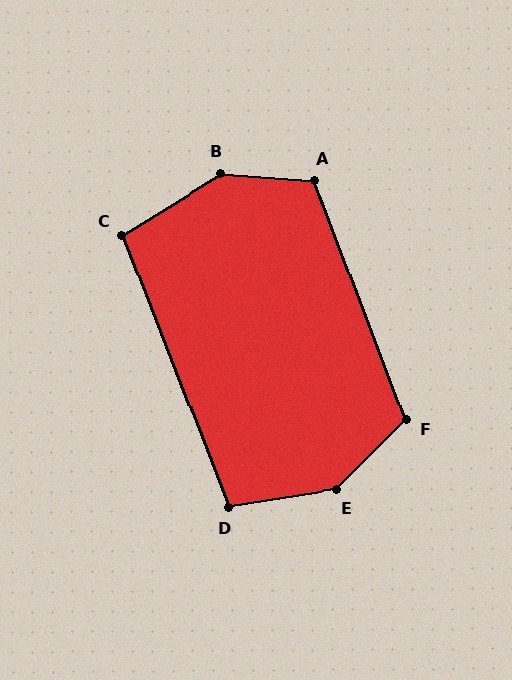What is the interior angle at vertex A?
Approximately 115 degrees (obtuse).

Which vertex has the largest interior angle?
E, at approximately 144 degrees.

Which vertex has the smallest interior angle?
C, at approximately 101 degrees.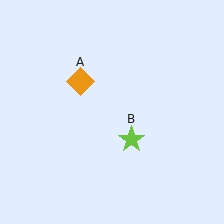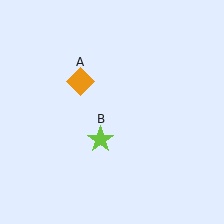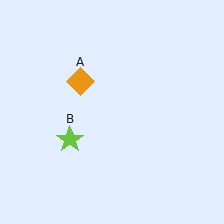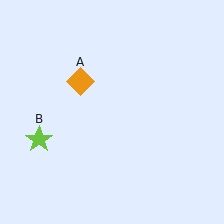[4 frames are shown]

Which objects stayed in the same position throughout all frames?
Orange diamond (object A) remained stationary.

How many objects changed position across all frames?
1 object changed position: lime star (object B).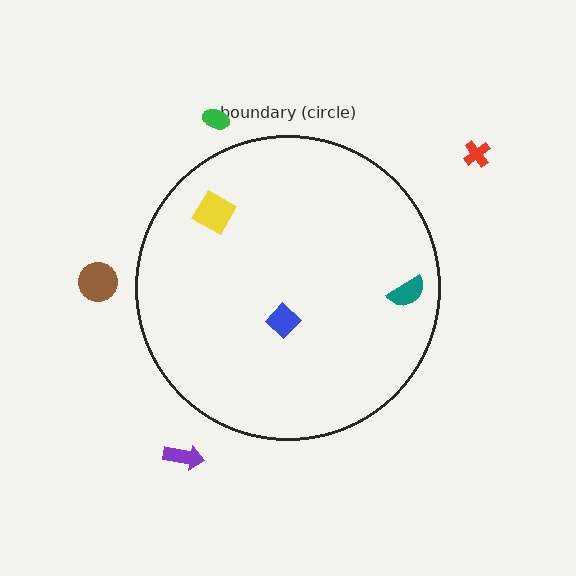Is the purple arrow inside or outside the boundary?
Outside.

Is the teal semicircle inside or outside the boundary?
Inside.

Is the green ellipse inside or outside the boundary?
Outside.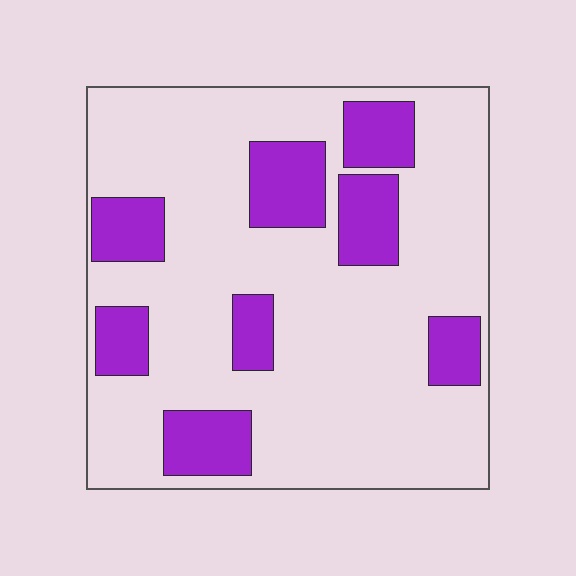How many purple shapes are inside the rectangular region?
8.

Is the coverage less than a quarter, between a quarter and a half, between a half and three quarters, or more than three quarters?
Less than a quarter.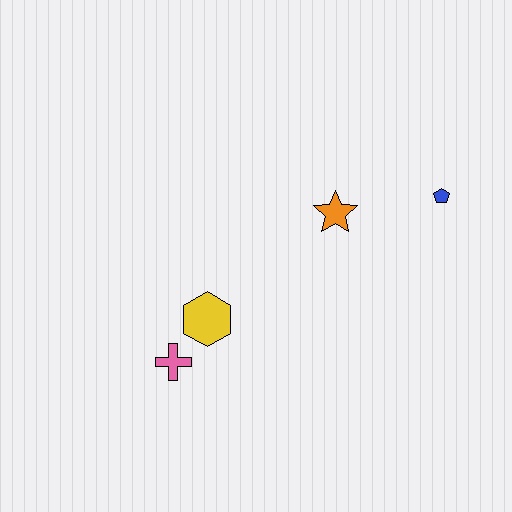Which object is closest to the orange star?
The blue pentagon is closest to the orange star.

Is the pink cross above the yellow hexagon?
No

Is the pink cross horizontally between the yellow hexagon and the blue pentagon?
No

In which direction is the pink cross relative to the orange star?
The pink cross is to the left of the orange star.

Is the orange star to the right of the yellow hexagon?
Yes